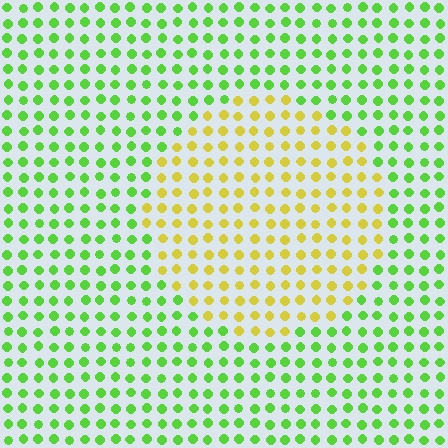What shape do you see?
I see a circle.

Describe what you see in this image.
The image is filled with small lime elements in a uniform arrangement. A circle-shaped region is visible where the elements are tinted to a slightly different hue, forming a subtle color boundary.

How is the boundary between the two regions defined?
The boundary is defined purely by a slight shift in hue (about 52 degrees). Spacing, size, and orientation are identical on both sides.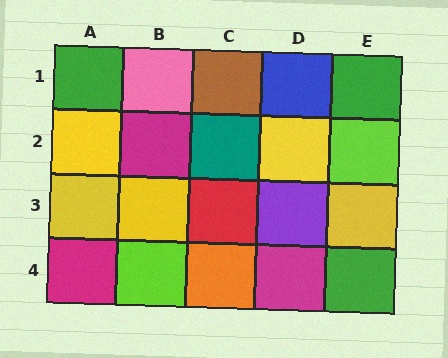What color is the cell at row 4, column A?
Magenta.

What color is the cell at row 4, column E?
Green.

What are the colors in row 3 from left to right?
Yellow, yellow, red, purple, yellow.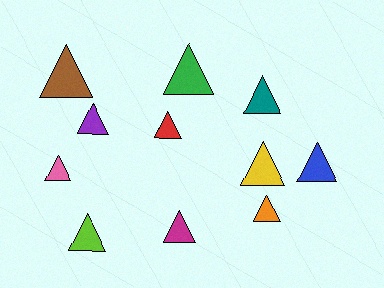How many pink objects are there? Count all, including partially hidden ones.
There is 1 pink object.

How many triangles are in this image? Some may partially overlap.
There are 11 triangles.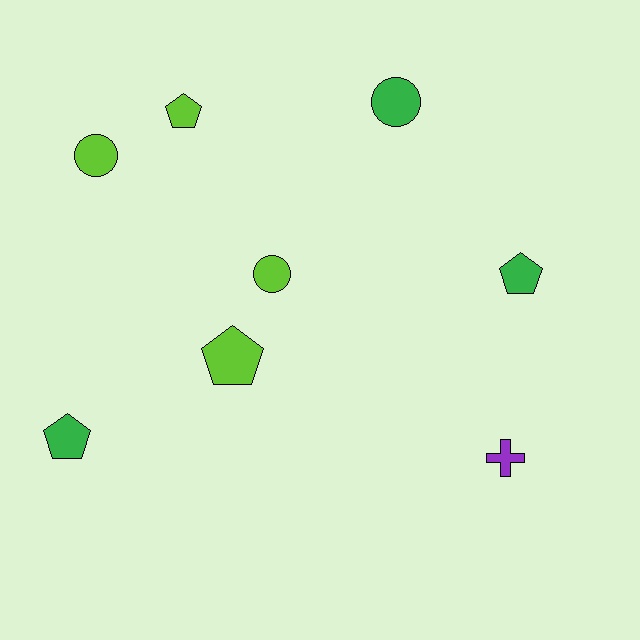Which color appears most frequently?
Lime, with 4 objects.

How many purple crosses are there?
There is 1 purple cross.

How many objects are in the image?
There are 8 objects.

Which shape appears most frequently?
Pentagon, with 4 objects.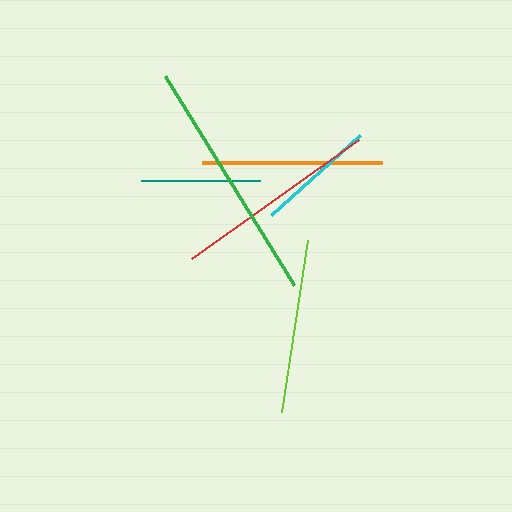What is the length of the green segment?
The green segment is approximately 246 pixels long.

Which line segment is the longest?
The green line is the longest at approximately 246 pixels.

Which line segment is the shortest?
The teal line is the shortest at approximately 118 pixels.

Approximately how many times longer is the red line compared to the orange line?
The red line is approximately 1.1 times the length of the orange line.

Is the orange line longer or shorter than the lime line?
The orange line is longer than the lime line.